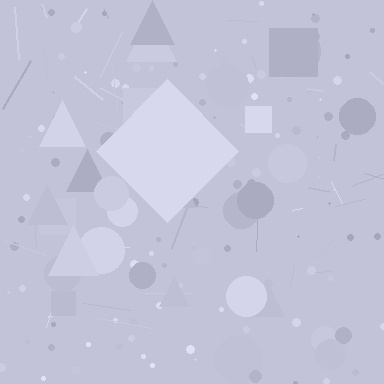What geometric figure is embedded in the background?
A diamond is embedded in the background.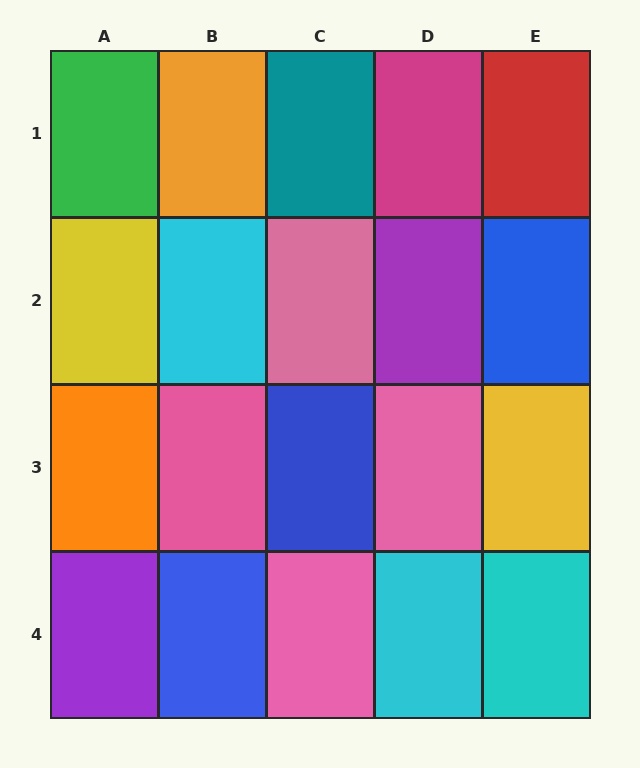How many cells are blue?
3 cells are blue.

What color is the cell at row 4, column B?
Blue.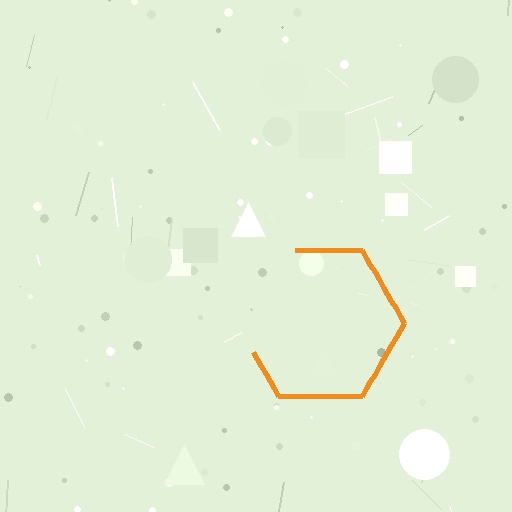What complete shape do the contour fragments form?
The contour fragments form a hexagon.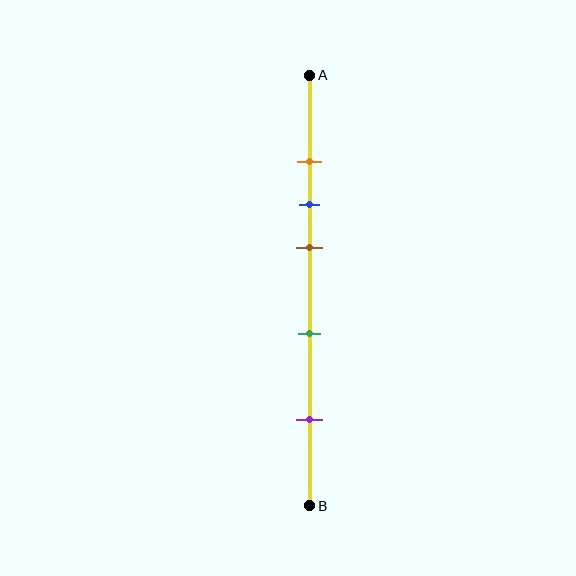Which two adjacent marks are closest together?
The orange and blue marks are the closest adjacent pair.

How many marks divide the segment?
There are 5 marks dividing the segment.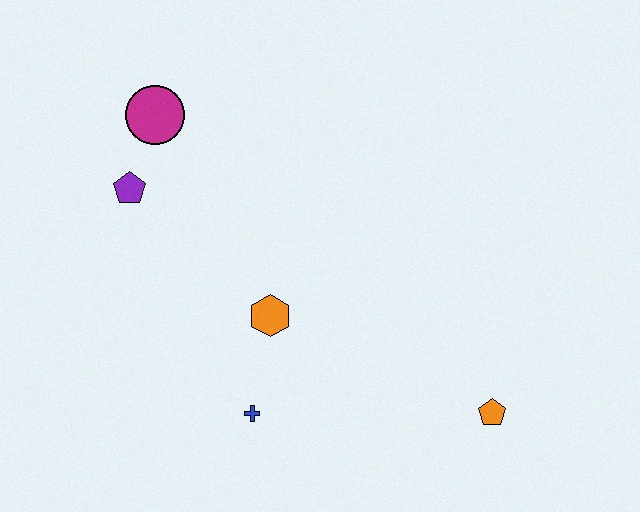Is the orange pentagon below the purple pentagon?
Yes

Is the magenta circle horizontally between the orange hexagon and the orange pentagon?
No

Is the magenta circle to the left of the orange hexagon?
Yes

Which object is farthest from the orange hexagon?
The orange pentagon is farthest from the orange hexagon.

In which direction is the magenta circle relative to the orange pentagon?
The magenta circle is to the left of the orange pentagon.